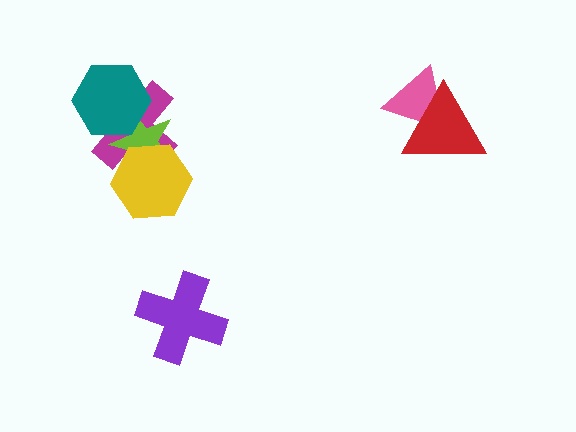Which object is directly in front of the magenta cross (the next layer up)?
The lime star is directly in front of the magenta cross.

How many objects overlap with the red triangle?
1 object overlaps with the red triangle.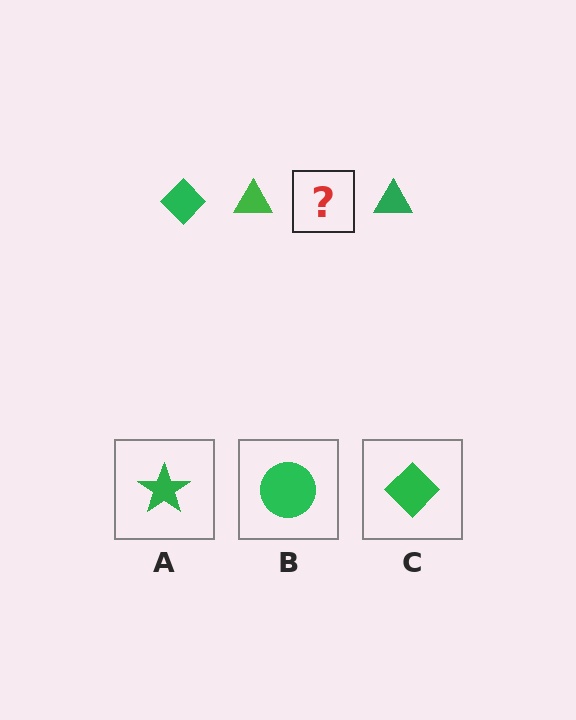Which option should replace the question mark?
Option C.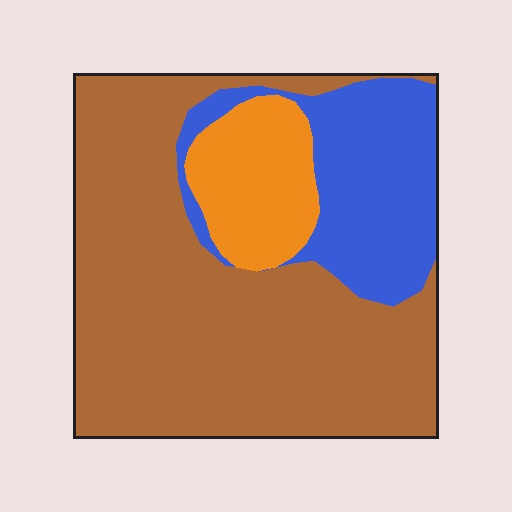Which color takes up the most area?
Brown, at roughly 65%.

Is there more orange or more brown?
Brown.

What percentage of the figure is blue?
Blue covers roughly 20% of the figure.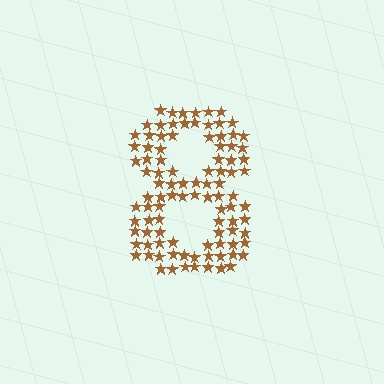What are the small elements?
The small elements are stars.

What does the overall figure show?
The overall figure shows the digit 8.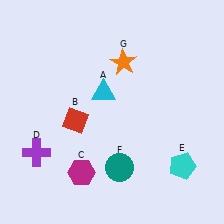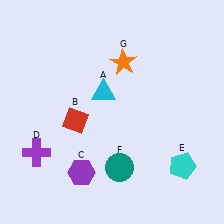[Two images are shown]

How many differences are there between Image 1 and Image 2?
There is 1 difference between the two images.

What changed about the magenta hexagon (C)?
In Image 1, C is magenta. In Image 2, it changed to purple.